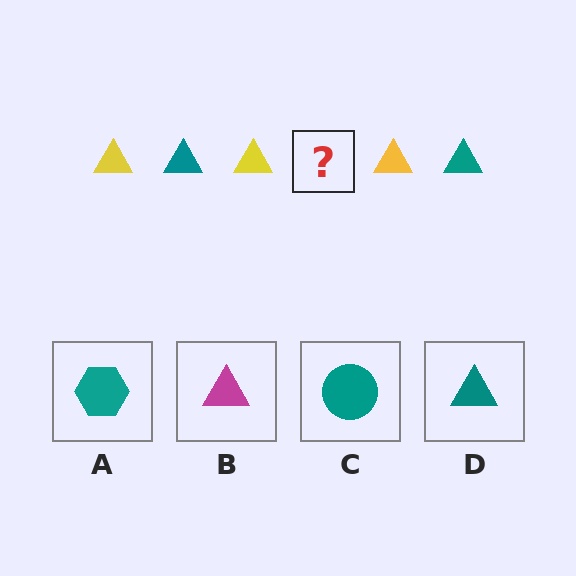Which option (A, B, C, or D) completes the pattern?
D.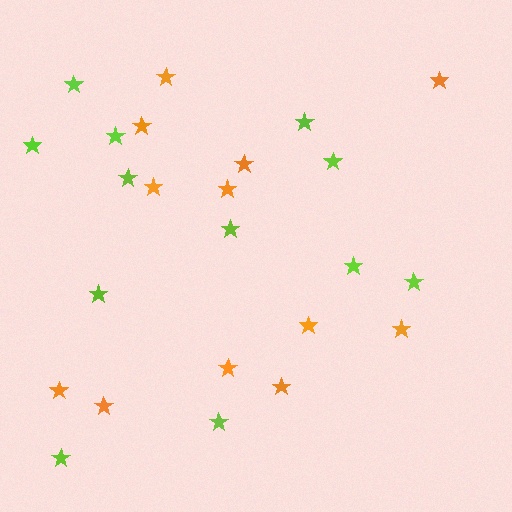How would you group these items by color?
There are 2 groups: one group of lime stars (12) and one group of orange stars (12).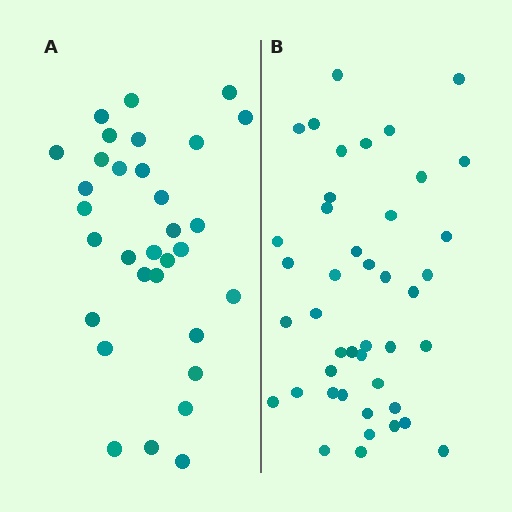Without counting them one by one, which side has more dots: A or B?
Region B (the right region) has more dots.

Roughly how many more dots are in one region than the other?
Region B has roughly 12 or so more dots than region A.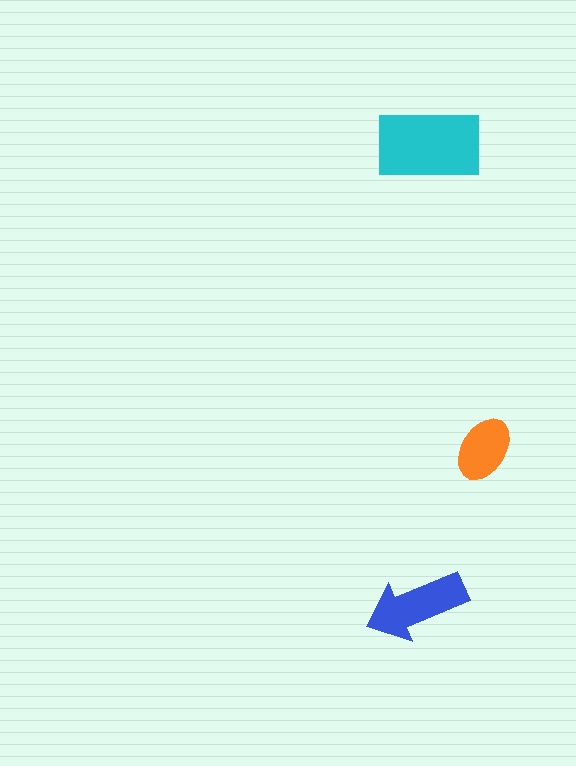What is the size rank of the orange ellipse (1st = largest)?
3rd.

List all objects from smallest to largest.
The orange ellipse, the blue arrow, the cyan rectangle.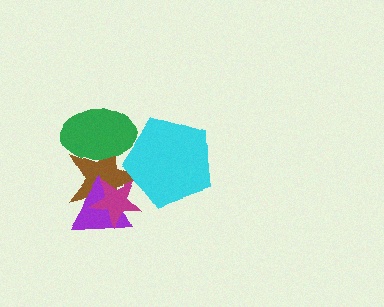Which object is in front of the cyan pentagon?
The magenta star is in front of the cyan pentagon.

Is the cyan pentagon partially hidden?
Yes, it is partially covered by another shape.